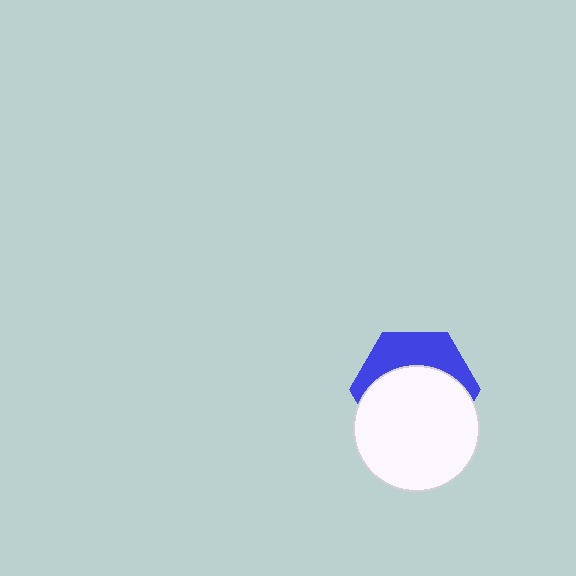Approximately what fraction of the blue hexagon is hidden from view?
Roughly 63% of the blue hexagon is hidden behind the white circle.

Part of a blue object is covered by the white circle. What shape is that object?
It is a hexagon.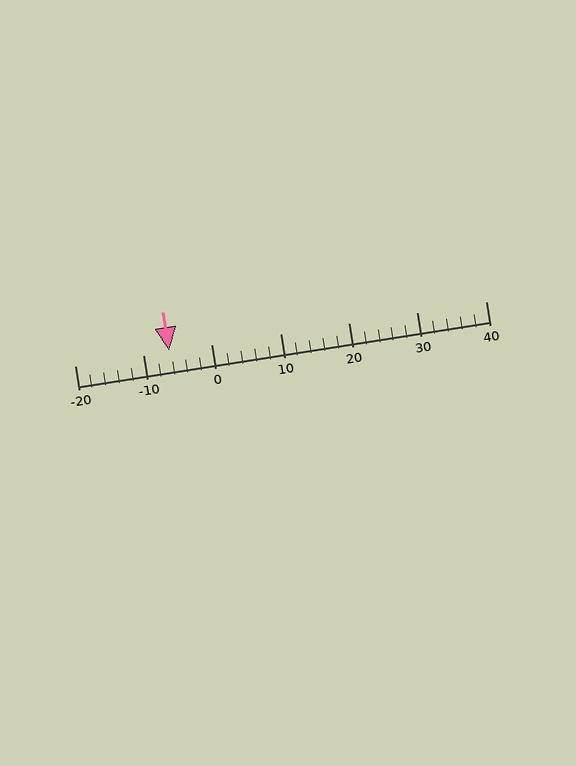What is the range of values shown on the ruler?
The ruler shows values from -20 to 40.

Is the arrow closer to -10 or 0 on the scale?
The arrow is closer to -10.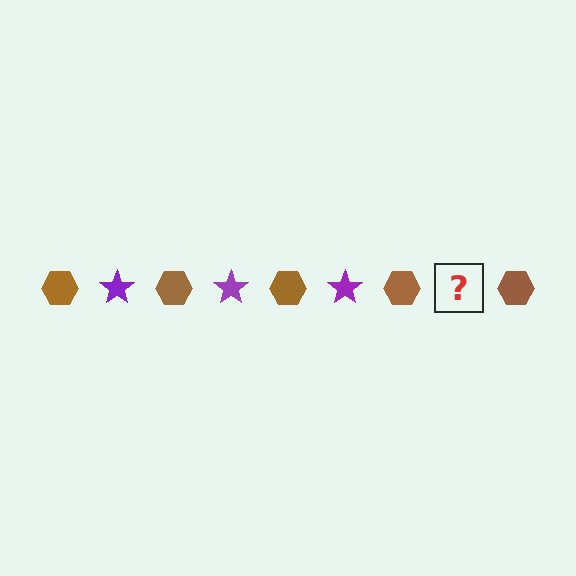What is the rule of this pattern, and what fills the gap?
The rule is that the pattern alternates between brown hexagon and purple star. The gap should be filled with a purple star.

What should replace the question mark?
The question mark should be replaced with a purple star.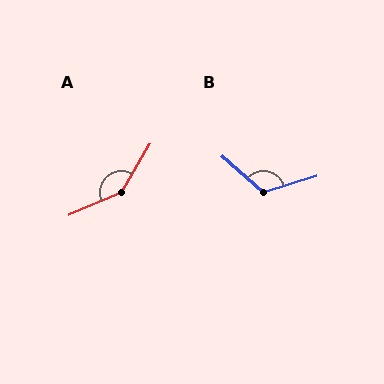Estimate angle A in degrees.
Approximately 144 degrees.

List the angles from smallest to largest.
B (122°), A (144°).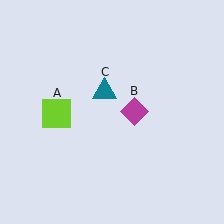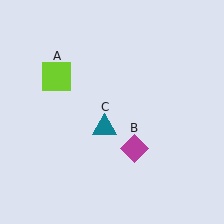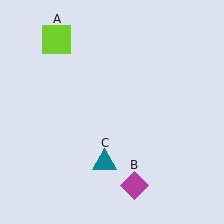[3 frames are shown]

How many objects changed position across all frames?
3 objects changed position: lime square (object A), magenta diamond (object B), teal triangle (object C).